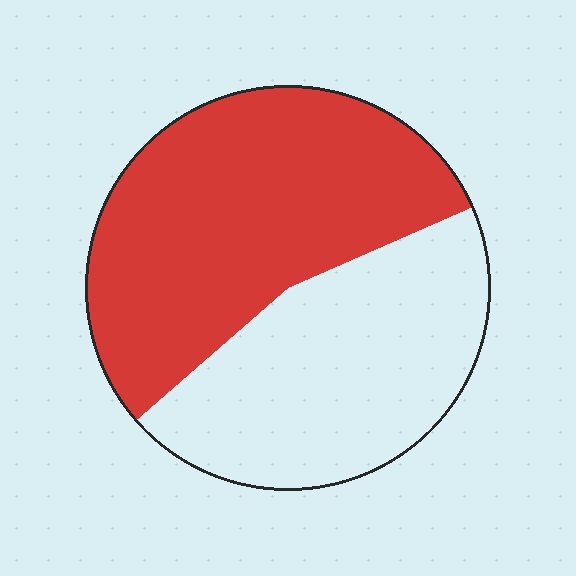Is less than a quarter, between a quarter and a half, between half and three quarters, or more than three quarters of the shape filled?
Between half and three quarters.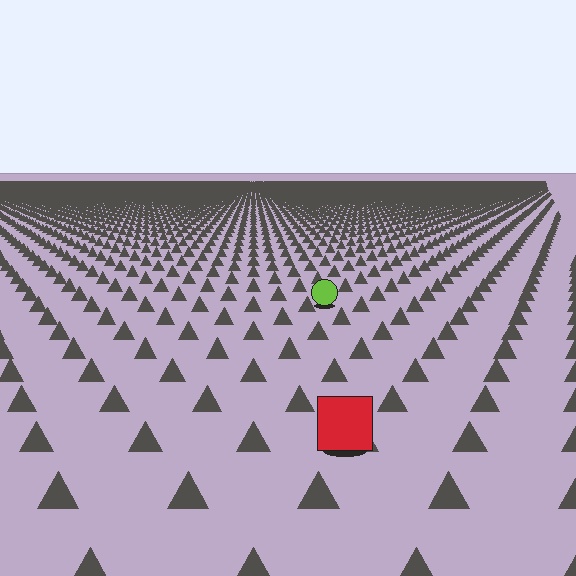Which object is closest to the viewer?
The red square is closest. The texture marks near it are larger and more spread out.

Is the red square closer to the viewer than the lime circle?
Yes. The red square is closer — you can tell from the texture gradient: the ground texture is coarser near it.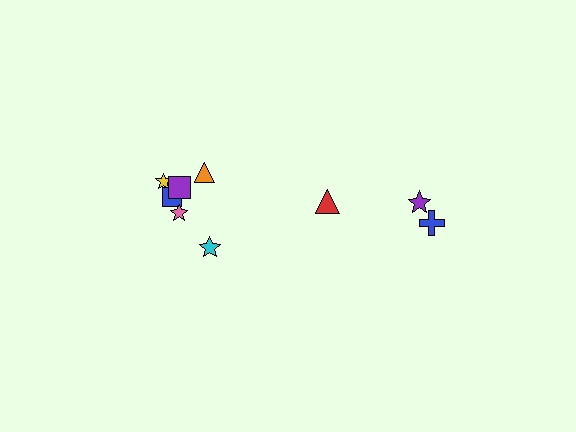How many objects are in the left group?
There are 6 objects.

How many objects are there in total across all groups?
There are 9 objects.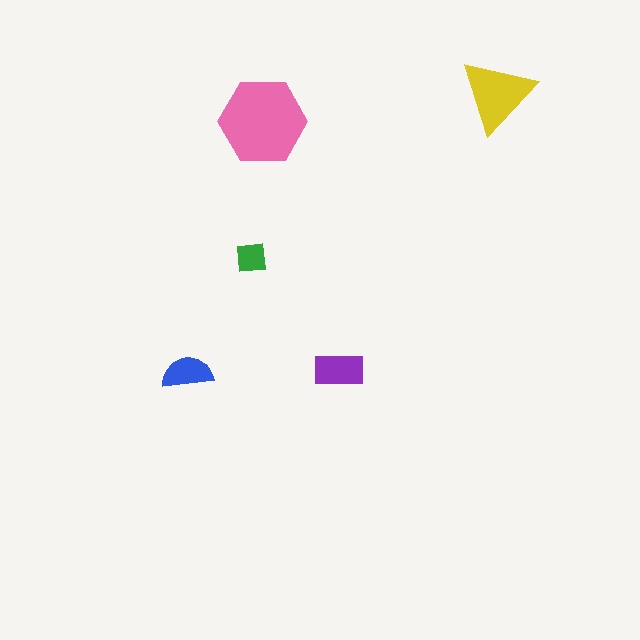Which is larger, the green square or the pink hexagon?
The pink hexagon.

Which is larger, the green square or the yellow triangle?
The yellow triangle.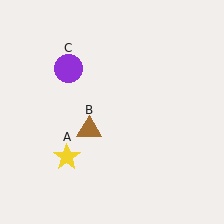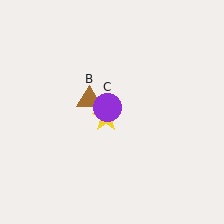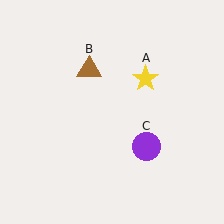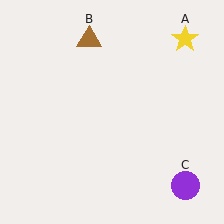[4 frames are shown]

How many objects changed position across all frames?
3 objects changed position: yellow star (object A), brown triangle (object B), purple circle (object C).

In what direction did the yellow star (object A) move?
The yellow star (object A) moved up and to the right.